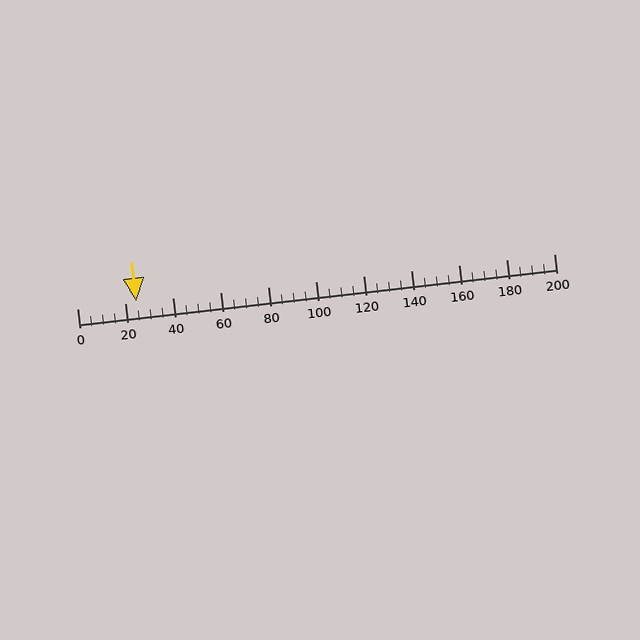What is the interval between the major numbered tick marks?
The major tick marks are spaced 20 units apart.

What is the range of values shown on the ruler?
The ruler shows values from 0 to 200.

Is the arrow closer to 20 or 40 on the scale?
The arrow is closer to 20.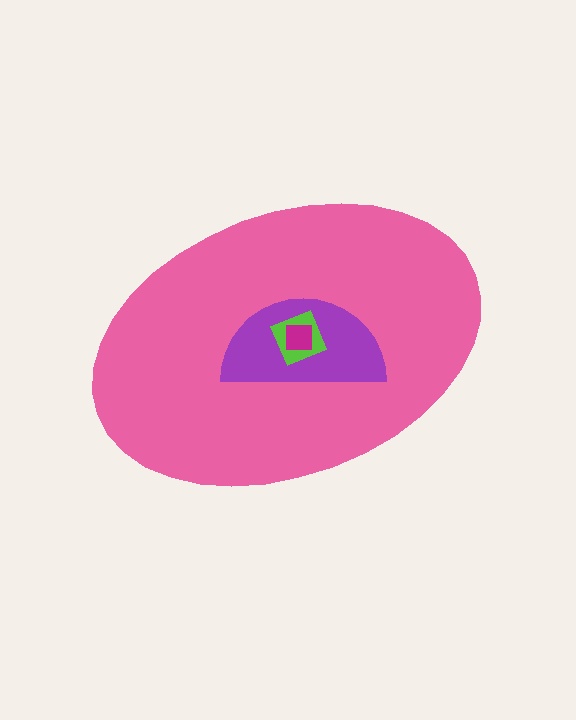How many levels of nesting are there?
4.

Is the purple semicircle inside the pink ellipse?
Yes.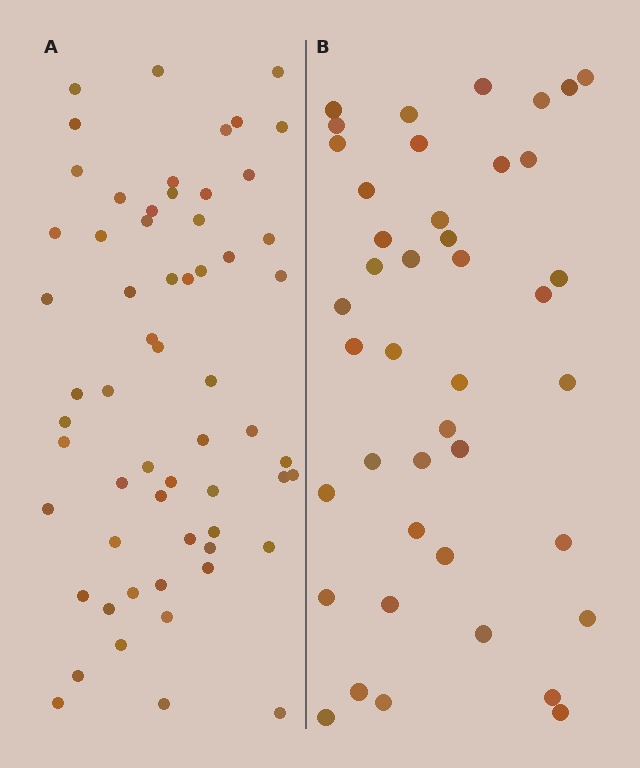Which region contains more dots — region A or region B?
Region A (the left region) has more dots.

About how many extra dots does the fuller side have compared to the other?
Region A has approximately 20 more dots than region B.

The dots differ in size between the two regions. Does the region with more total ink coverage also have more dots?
No. Region B has more total ink coverage because its dots are larger, but region A actually contains more individual dots. Total area can be misleading — the number of items is what matters here.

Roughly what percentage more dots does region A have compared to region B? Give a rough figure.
About 45% more.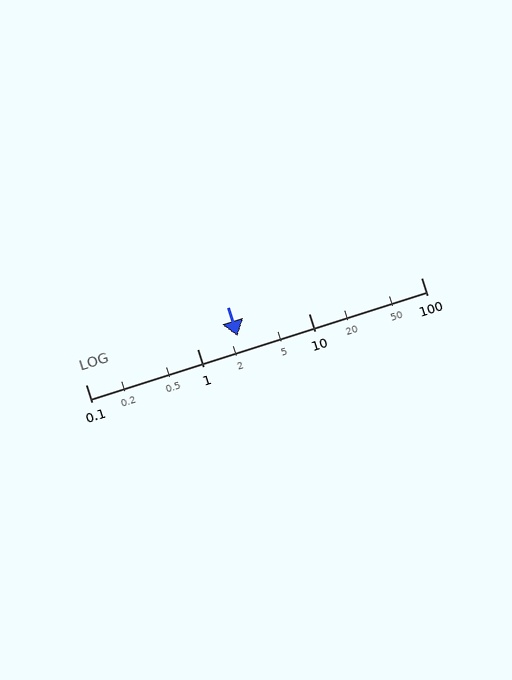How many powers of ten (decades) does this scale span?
The scale spans 3 decades, from 0.1 to 100.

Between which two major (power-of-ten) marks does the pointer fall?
The pointer is between 1 and 10.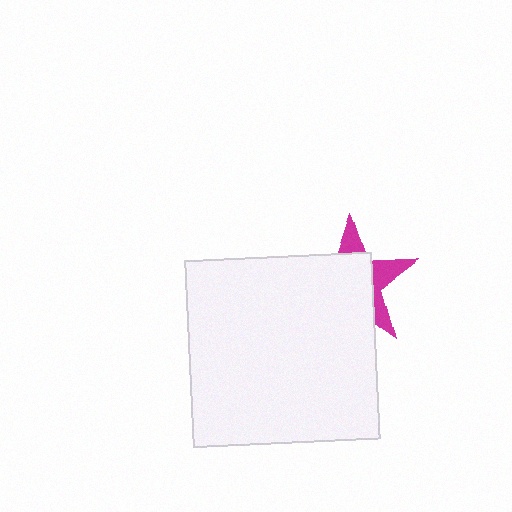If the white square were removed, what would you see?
You would see the complete magenta star.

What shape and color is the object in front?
The object in front is a white square.